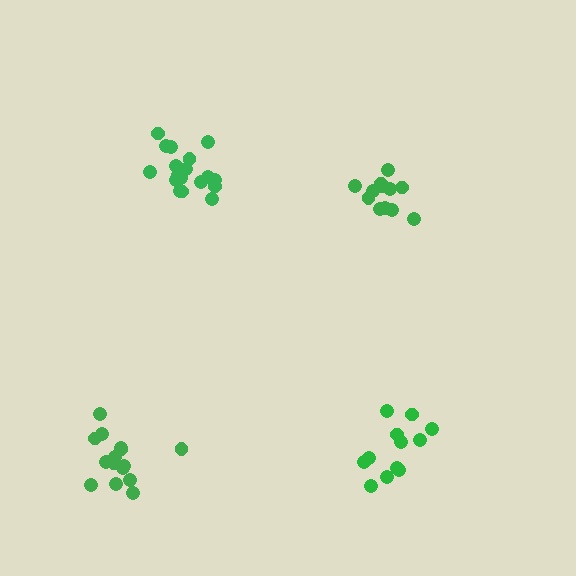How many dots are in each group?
Group 1: 12 dots, Group 2: 18 dots, Group 3: 12 dots, Group 4: 15 dots (57 total).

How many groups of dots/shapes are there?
There are 4 groups.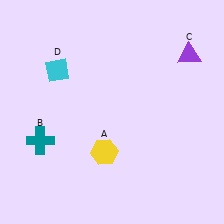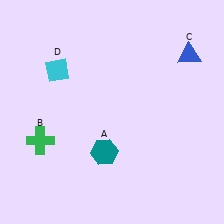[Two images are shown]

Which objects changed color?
A changed from yellow to teal. B changed from teal to green. C changed from purple to blue.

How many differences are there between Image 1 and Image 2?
There are 3 differences between the two images.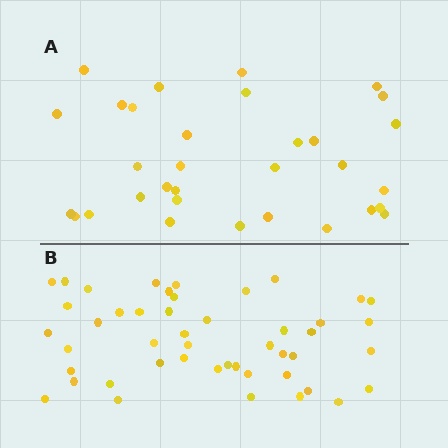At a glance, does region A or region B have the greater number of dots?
Region B (the bottom region) has more dots.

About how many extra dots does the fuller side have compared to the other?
Region B has approximately 15 more dots than region A.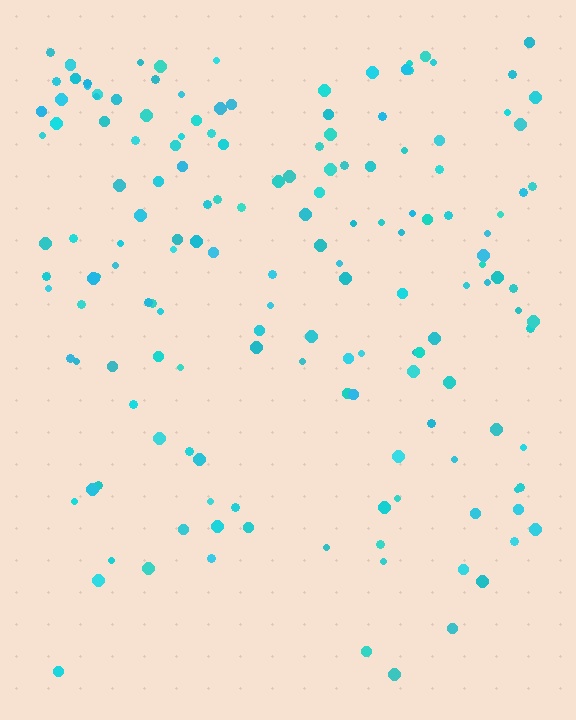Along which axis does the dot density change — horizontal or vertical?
Vertical.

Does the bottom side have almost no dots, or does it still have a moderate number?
Still a moderate number, just noticeably fewer than the top.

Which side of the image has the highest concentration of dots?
The top.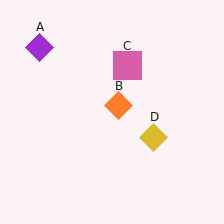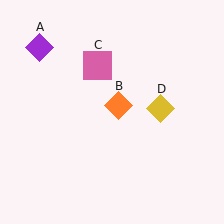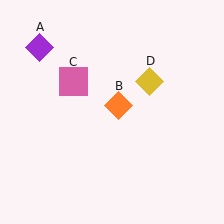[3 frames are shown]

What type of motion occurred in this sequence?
The pink square (object C), yellow diamond (object D) rotated counterclockwise around the center of the scene.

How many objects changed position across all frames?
2 objects changed position: pink square (object C), yellow diamond (object D).